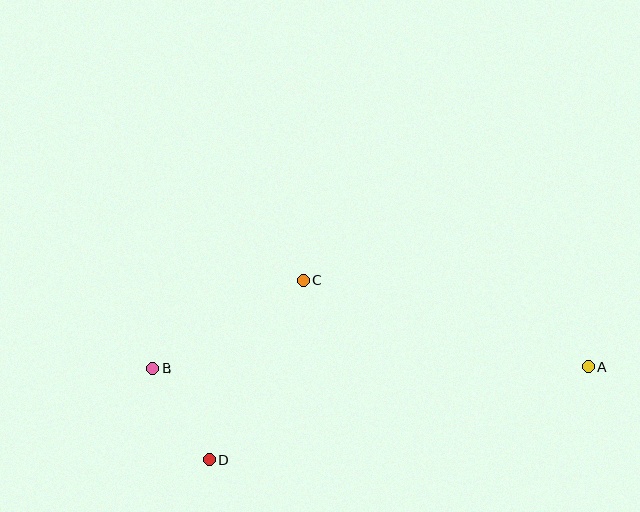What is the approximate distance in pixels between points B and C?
The distance between B and C is approximately 175 pixels.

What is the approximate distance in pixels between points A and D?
The distance between A and D is approximately 390 pixels.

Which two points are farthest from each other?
Points A and B are farthest from each other.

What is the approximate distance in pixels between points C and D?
The distance between C and D is approximately 202 pixels.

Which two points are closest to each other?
Points B and D are closest to each other.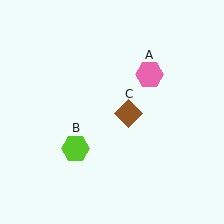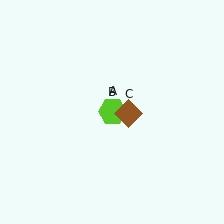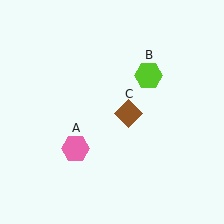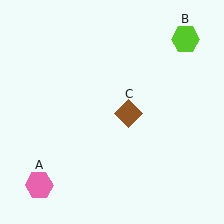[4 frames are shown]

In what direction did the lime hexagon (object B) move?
The lime hexagon (object B) moved up and to the right.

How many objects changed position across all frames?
2 objects changed position: pink hexagon (object A), lime hexagon (object B).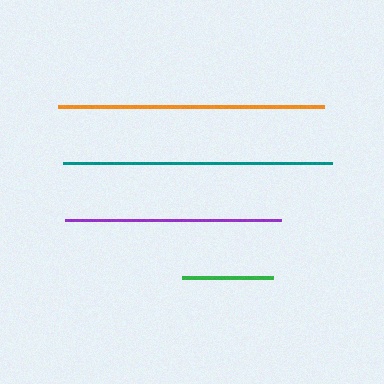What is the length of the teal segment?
The teal segment is approximately 268 pixels long.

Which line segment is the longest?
The teal line is the longest at approximately 268 pixels.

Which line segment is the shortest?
The green line is the shortest at approximately 90 pixels.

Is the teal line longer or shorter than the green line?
The teal line is longer than the green line.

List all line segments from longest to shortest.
From longest to shortest: teal, orange, purple, green.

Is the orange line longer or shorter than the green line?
The orange line is longer than the green line.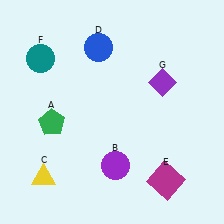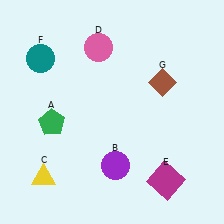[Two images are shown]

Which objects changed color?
D changed from blue to pink. G changed from purple to brown.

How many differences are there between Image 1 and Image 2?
There are 2 differences between the two images.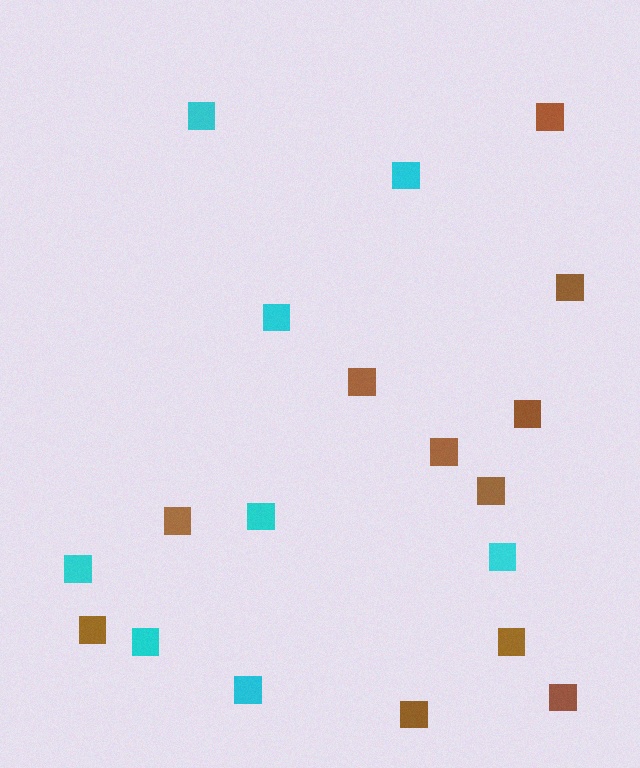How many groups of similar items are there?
There are 2 groups: one group of cyan squares (8) and one group of brown squares (11).